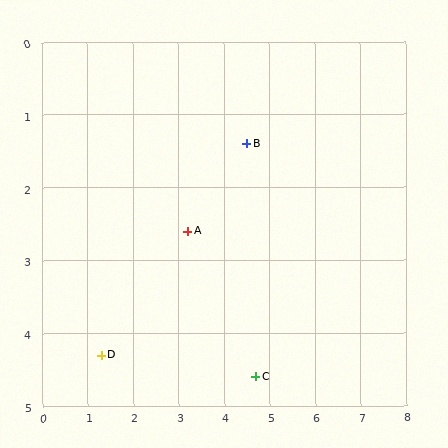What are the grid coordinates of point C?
Point C is at approximately (4.7, 4.6).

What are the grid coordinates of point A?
Point A is at approximately (3.2, 2.6).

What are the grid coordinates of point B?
Point B is at approximately (4.5, 1.4).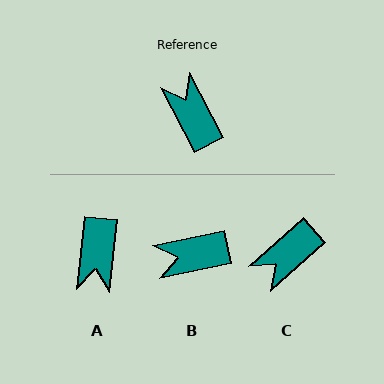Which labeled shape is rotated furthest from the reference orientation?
A, about 146 degrees away.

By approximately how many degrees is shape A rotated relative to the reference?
Approximately 146 degrees counter-clockwise.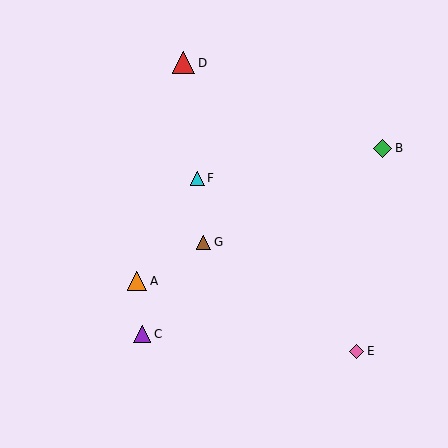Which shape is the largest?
The red triangle (labeled D) is the largest.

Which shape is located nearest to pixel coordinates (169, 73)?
The red triangle (labeled D) at (184, 63) is nearest to that location.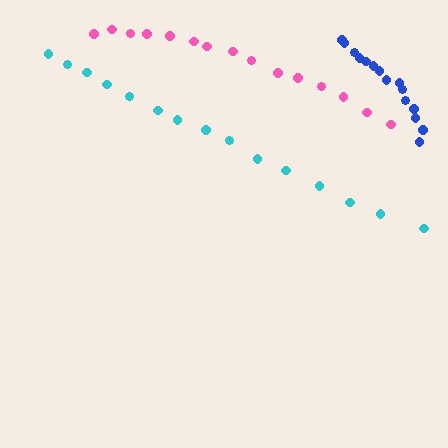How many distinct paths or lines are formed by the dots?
There are 3 distinct paths.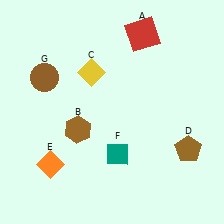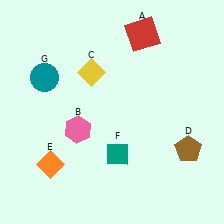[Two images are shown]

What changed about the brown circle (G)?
In Image 1, G is brown. In Image 2, it changed to teal.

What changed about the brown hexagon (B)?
In Image 1, B is brown. In Image 2, it changed to pink.